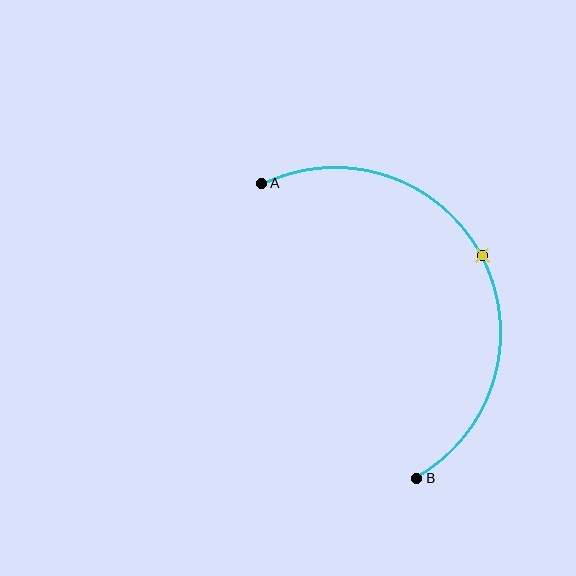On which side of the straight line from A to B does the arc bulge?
The arc bulges to the right of the straight line connecting A and B.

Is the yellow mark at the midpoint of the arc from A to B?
Yes. The yellow mark lies on the arc at equal arc-length from both A and B — it is the arc midpoint.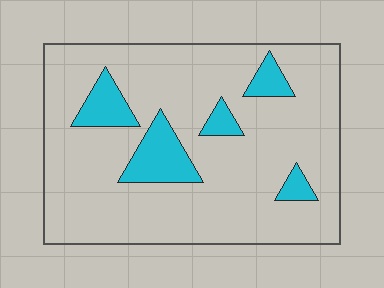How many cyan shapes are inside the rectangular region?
5.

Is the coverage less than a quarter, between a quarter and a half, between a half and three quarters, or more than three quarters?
Less than a quarter.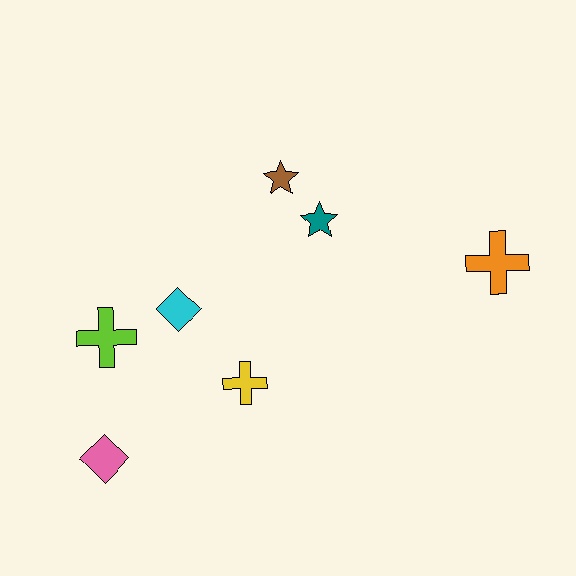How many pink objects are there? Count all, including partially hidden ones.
There is 1 pink object.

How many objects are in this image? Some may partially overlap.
There are 7 objects.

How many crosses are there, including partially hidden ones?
There are 3 crosses.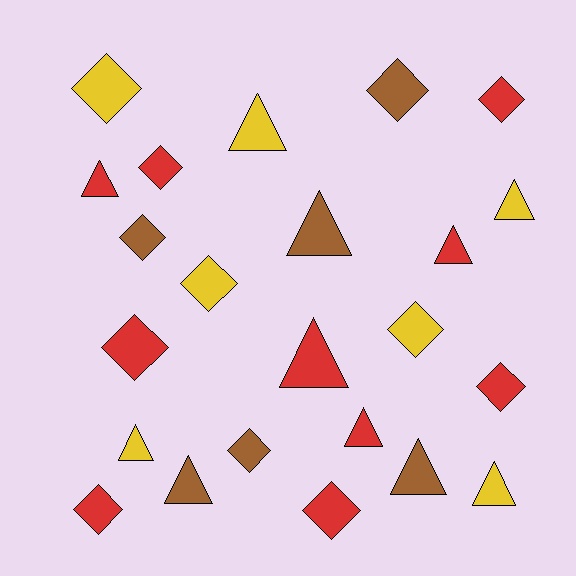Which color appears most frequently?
Red, with 10 objects.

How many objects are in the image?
There are 23 objects.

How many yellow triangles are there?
There are 4 yellow triangles.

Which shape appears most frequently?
Diamond, with 12 objects.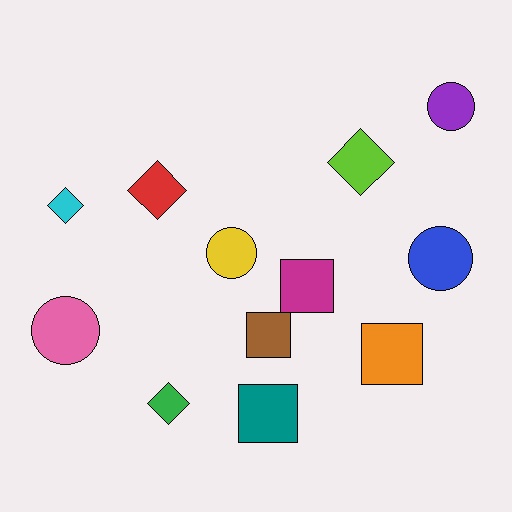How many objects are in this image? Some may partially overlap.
There are 12 objects.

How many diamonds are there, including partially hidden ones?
There are 4 diamonds.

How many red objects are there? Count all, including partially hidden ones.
There is 1 red object.